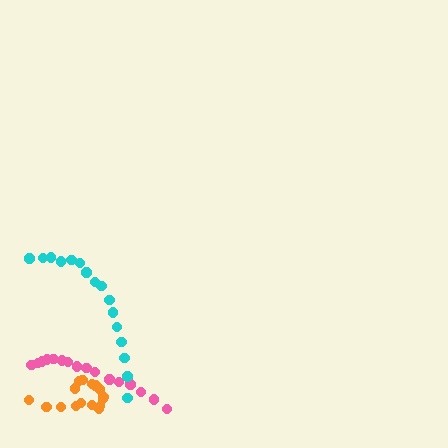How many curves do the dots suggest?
There are 3 distinct paths.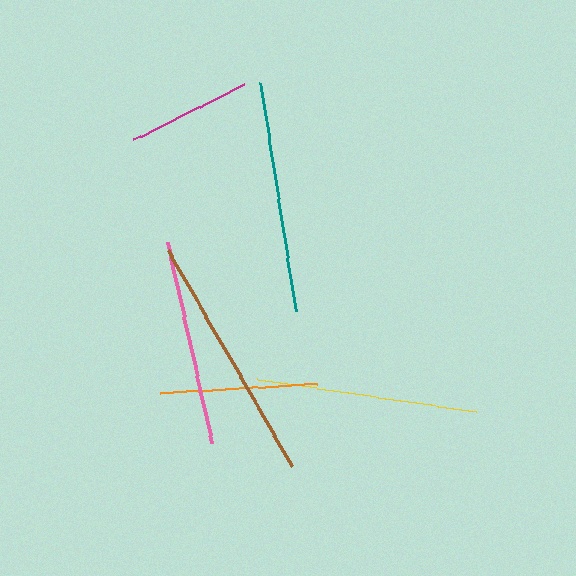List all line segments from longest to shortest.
From longest to shortest: brown, teal, yellow, pink, orange, magenta.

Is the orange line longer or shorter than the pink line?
The pink line is longer than the orange line.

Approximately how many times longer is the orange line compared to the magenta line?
The orange line is approximately 1.3 times the length of the magenta line.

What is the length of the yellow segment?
The yellow segment is approximately 220 pixels long.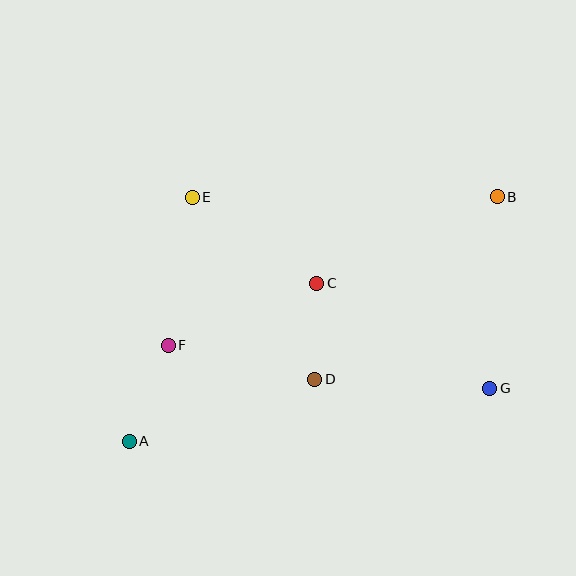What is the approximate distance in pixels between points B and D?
The distance between B and D is approximately 258 pixels.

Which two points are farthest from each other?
Points A and B are farthest from each other.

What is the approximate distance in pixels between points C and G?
The distance between C and G is approximately 202 pixels.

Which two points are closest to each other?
Points C and D are closest to each other.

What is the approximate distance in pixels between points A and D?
The distance between A and D is approximately 196 pixels.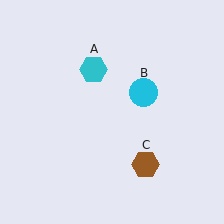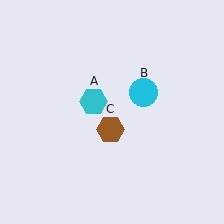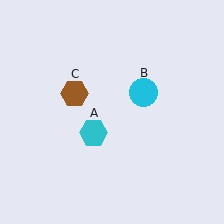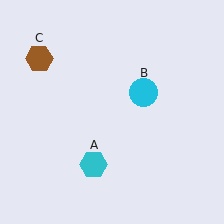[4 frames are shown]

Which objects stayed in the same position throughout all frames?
Cyan circle (object B) remained stationary.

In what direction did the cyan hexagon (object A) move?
The cyan hexagon (object A) moved down.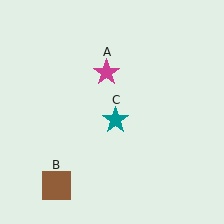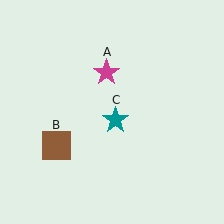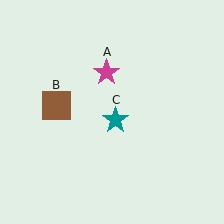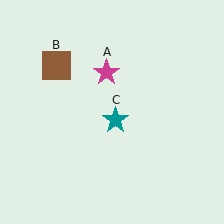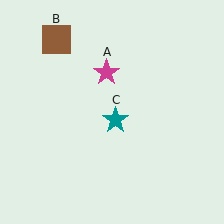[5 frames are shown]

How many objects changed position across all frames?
1 object changed position: brown square (object B).